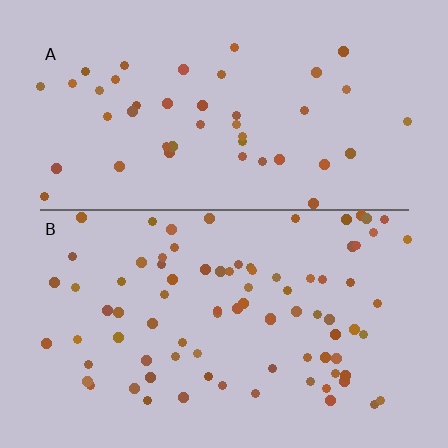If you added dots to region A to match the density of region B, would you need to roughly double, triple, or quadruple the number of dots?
Approximately double.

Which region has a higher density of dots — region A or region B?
B (the bottom).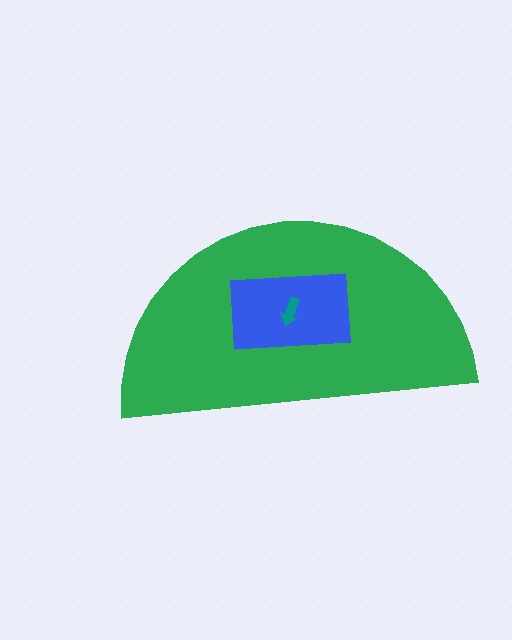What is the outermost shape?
The green semicircle.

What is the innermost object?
The teal arrow.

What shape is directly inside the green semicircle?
The blue rectangle.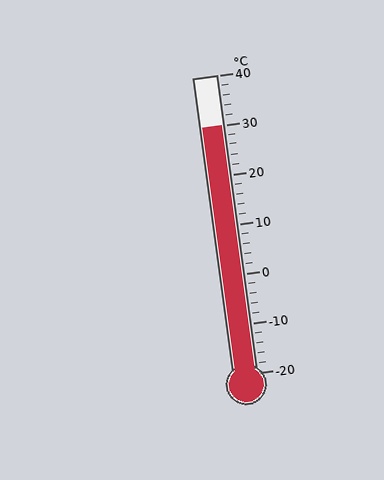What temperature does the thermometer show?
The thermometer shows approximately 30°C.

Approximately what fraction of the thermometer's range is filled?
The thermometer is filled to approximately 85% of its range.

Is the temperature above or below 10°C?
The temperature is above 10°C.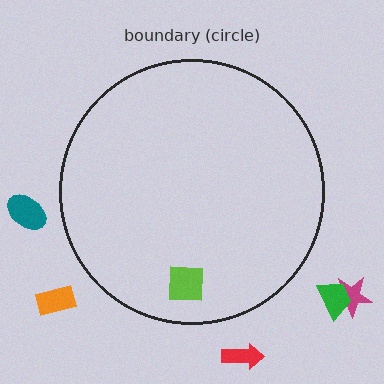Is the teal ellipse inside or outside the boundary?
Outside.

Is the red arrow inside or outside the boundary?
Outside.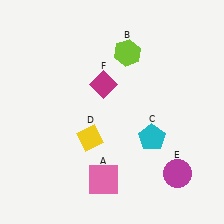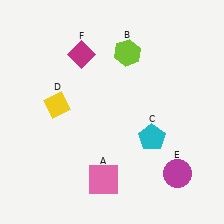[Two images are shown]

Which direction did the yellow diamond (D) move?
The yellow diamond (D) moved left.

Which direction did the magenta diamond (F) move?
The magenta diamond (F) moved up.